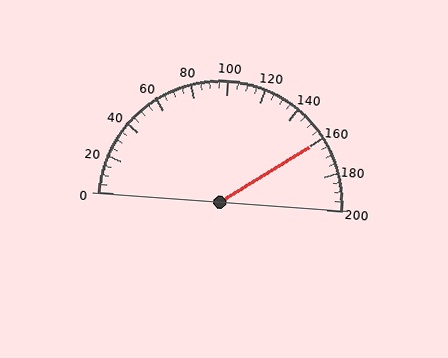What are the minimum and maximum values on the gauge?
The gauge ranges from 0 to 200.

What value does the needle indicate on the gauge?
The needle indicates approximately 160.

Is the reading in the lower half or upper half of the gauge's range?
The reading is in the upper half of the range (0 to 200).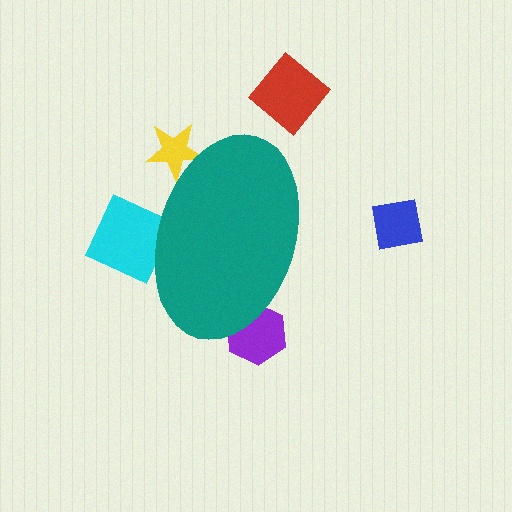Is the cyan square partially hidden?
Yes, the cyan square is partially hidden behind the teal ellipse.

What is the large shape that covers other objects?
A teal ellipse.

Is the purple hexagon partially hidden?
Yes, the purple hexagon is partially hidden behind the teal ellipse.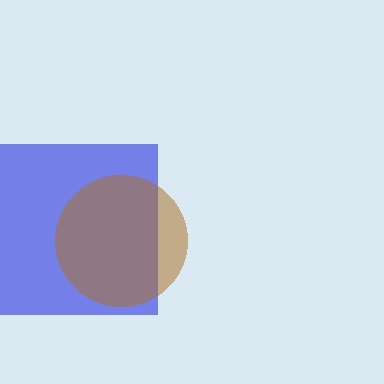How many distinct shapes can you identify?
There are 2 distinct shapes: a blue square, a brown circle.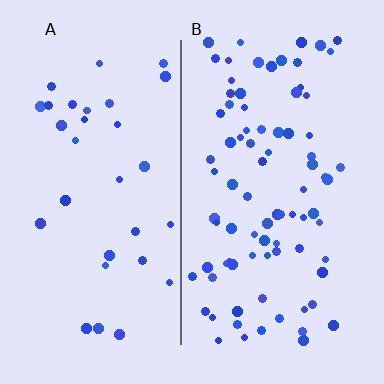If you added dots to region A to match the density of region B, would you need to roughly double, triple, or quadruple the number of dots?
Approximately triple.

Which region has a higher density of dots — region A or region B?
B (the right).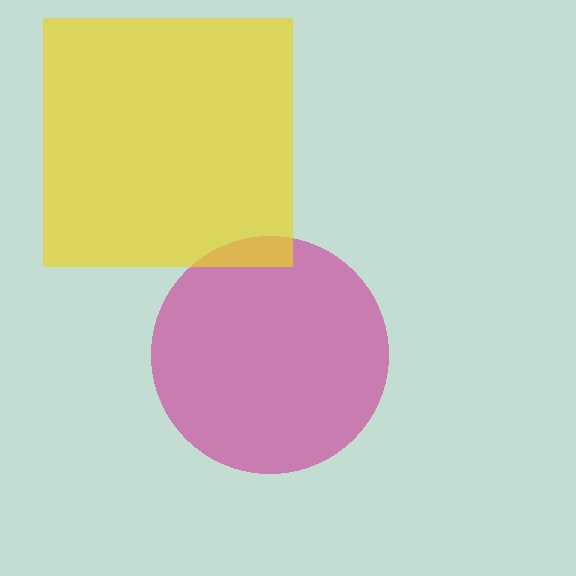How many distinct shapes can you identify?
There are 2 distinct shapes: a magenta circle, a yellow square.